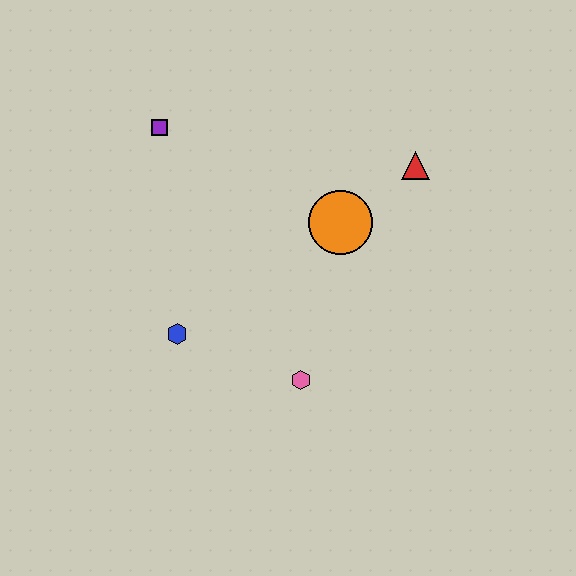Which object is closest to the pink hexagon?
The blue hexagon is closest to the pink hexagon.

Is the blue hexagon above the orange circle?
No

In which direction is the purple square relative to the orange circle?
The purple square is to the left of the orange circle.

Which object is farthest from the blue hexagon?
The red triangle is farthest from the blue hexagon.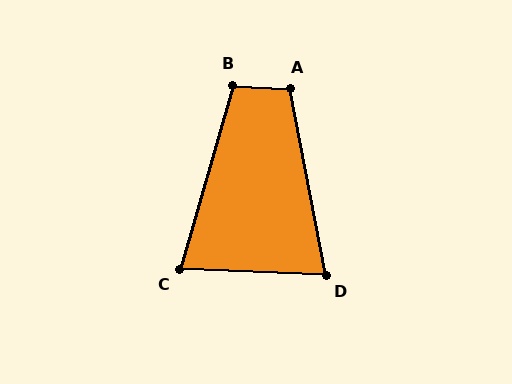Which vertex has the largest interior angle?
A, at approximately 104 degrees.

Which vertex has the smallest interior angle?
C, at approximately 76 degrees.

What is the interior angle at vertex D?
Approximately 77 degrees (acute).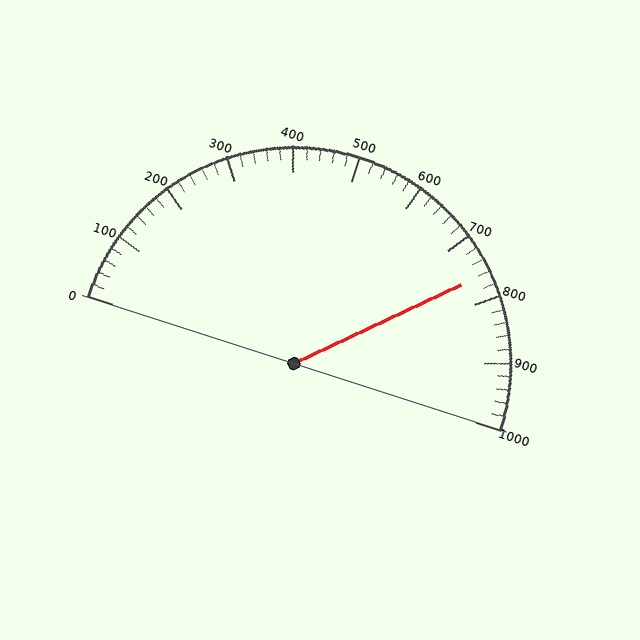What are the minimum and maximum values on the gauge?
The gauge ranges from 0 to 1000.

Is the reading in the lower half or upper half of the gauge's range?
The reading is in the upper half of the range (0 to 1000).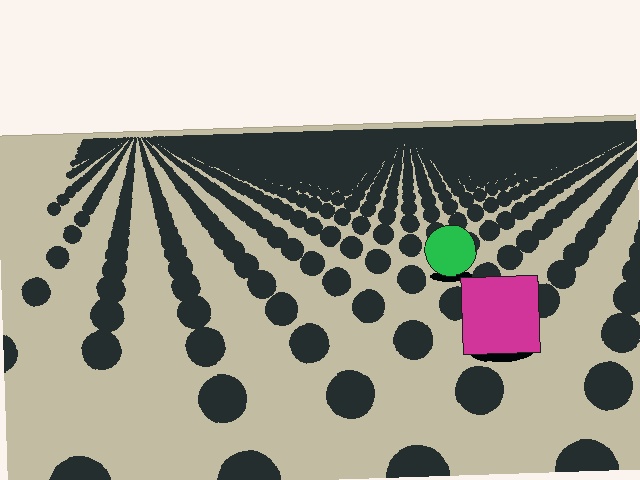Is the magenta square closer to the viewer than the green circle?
Yes. The magenta square is closer — you can tell from the texture gradient: the ground texture is coarser near it.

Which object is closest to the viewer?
The magenta square is closest. The texture marks near it are larger and more spread out.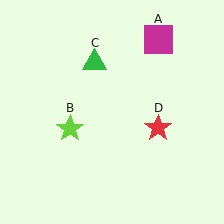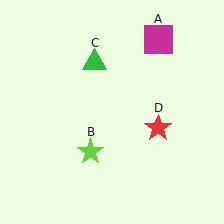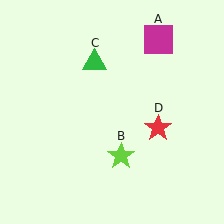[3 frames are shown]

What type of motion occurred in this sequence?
The lime star (object B) rotated counterclockwise around the center of the scene.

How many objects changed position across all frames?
1 object changed position: lime star (object B).